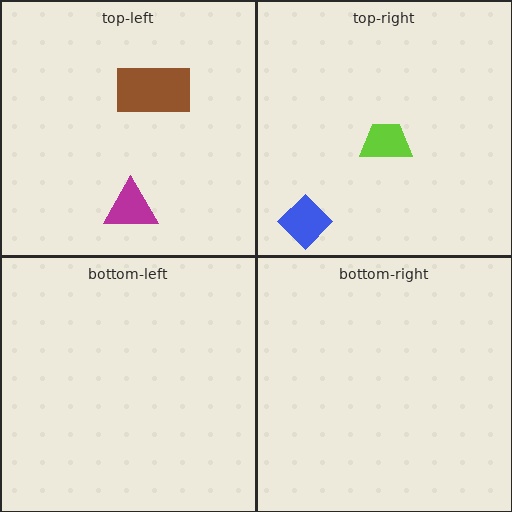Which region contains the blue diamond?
The top-right region.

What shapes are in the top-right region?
The lime trapezoid, the blue diamond.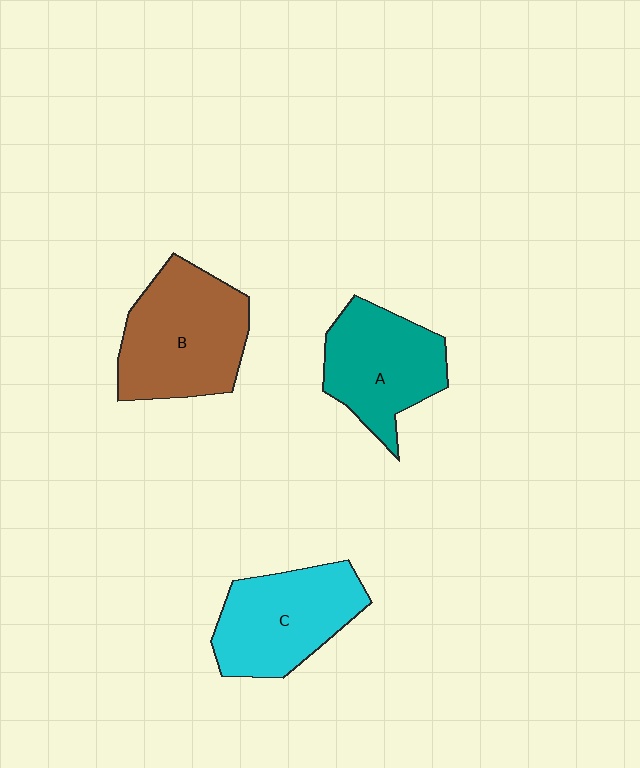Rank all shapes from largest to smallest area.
From largest to smallest: B (brown), C (cyan), A (teal).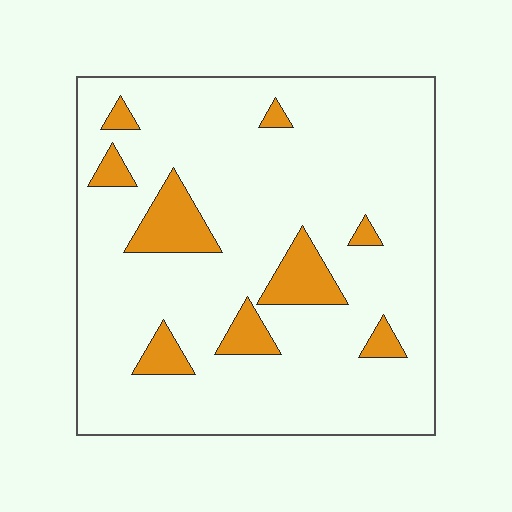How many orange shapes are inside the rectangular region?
9.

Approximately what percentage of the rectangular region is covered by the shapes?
Approximately 10%.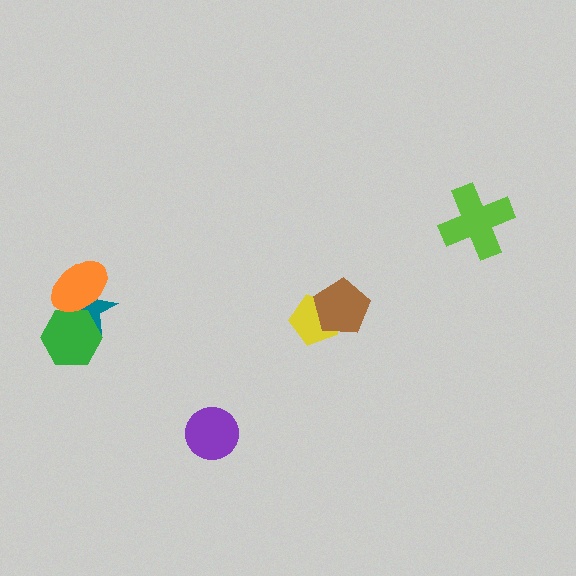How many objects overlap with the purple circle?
0 objects overlap with the purple circle.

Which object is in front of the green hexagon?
The orange ellipse is in front of the green hexagon.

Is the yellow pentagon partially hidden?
Yes, it is partially covered by another shape.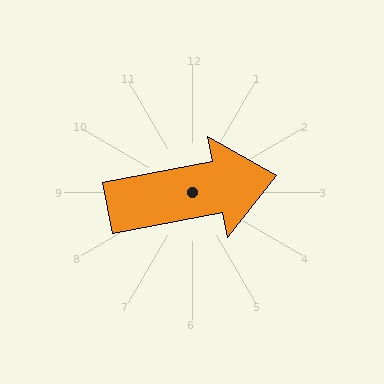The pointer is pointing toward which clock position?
Roughly 3 o'clock.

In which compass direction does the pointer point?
East.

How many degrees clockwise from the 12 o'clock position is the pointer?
Approximately 79 degrees.